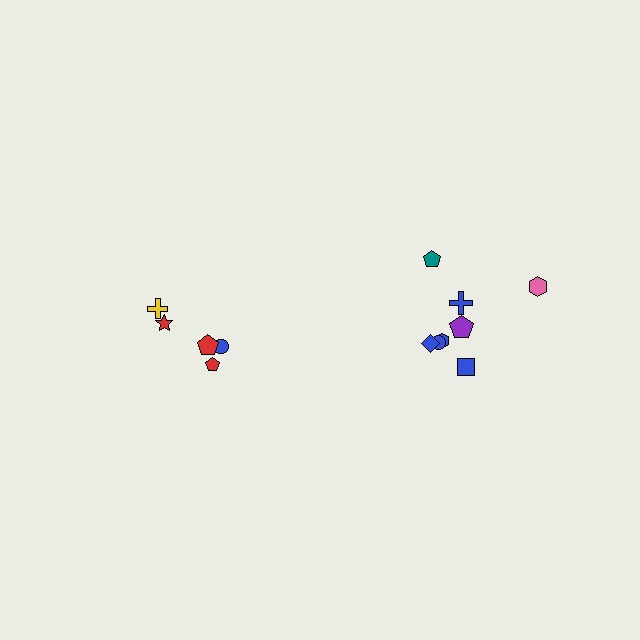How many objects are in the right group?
There are 8 objects.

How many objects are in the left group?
There are 5 objects.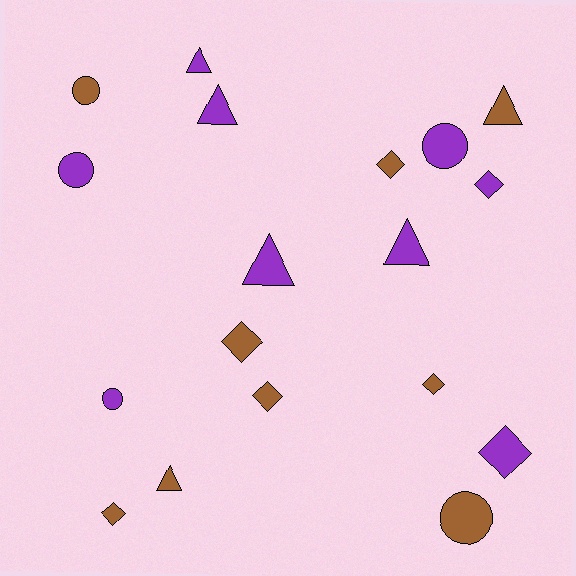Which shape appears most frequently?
Diamond, with 7 objects.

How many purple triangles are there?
There are 4 purple triangles.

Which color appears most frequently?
Brown, with 9 objects.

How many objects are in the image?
There are 18 objects.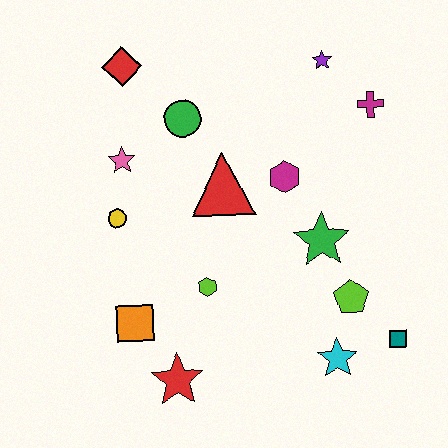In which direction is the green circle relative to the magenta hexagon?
The green circle is to the left of the magenta hexagon.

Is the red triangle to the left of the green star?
Yes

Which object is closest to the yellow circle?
The pink star is closest to the yellow circle.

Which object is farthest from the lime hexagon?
The purple star is farthest from the lime hexagon.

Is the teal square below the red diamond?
Yes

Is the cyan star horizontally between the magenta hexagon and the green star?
No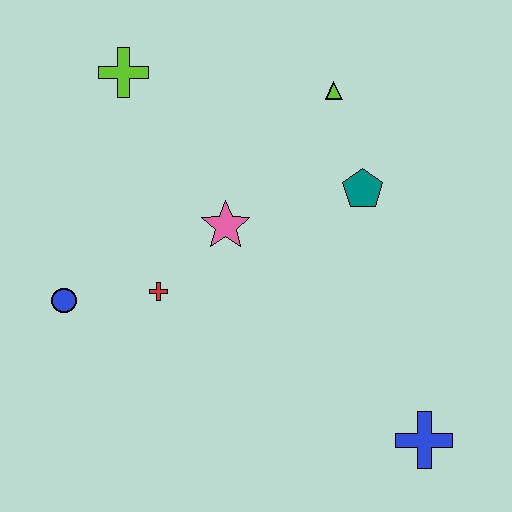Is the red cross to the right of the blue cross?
No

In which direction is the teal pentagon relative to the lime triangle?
The teal pentagon is below the lime triangle.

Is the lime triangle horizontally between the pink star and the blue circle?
No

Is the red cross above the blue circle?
Yes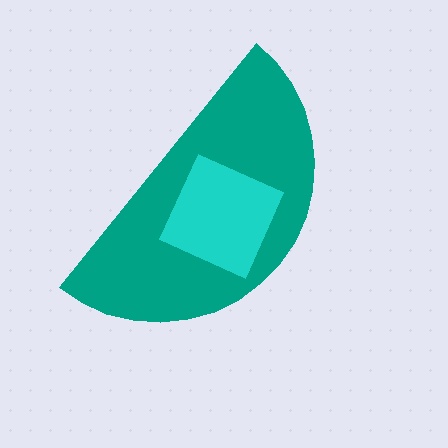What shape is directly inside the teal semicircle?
The cyan square.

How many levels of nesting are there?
2.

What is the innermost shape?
The cyan square.